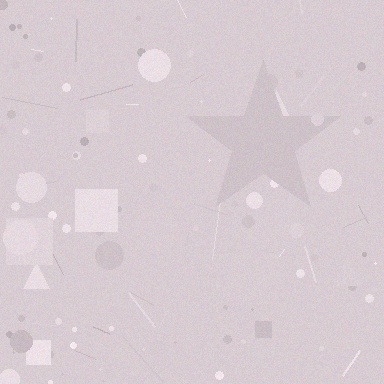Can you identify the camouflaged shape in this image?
The camouflaged shape is a star.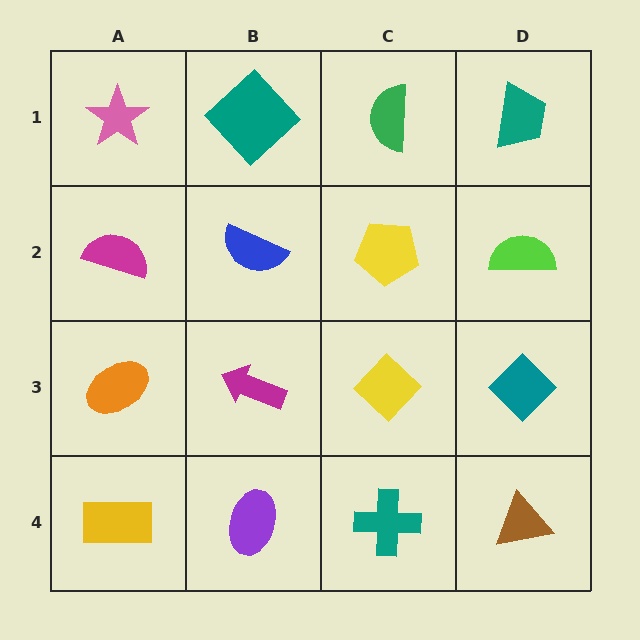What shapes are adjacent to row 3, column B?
A blue semicircle (row 2, column B), a purple ellipse (row 4, column B), an orange ellipse (row 3, column A), a yellow diamond (row 3, column C).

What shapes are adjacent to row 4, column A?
An orange ellipse (row 3, column A), a purple ellipse (row 4, column B).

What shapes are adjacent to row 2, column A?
A pink star (row 1, column A), an orange ellipse (row 3, column A), a blue semicircle (row 2, column B).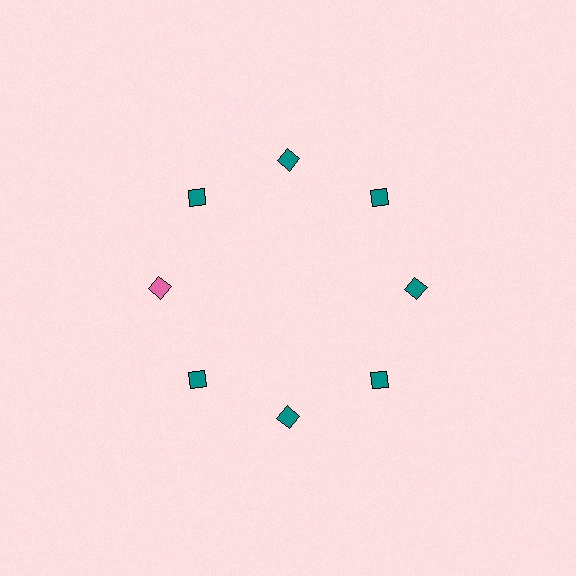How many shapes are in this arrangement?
There are 8 shapes arranged in a ring pattern.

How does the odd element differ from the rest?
It has a different color: pink instead of teal.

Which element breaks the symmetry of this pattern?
The pink diamond at roughly the 9 o'clock position breaks the symmetry. All other shapes are teal diamonds.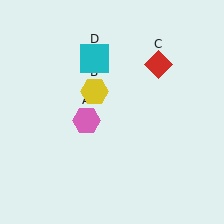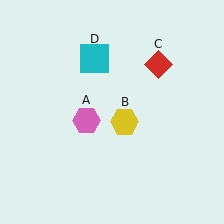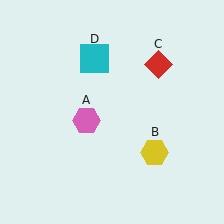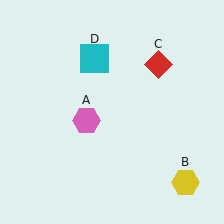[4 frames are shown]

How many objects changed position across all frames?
1 object changed position: yellow hexagon (object B).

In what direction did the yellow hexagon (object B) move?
The yellow hexagon (object B) moved down and to the right.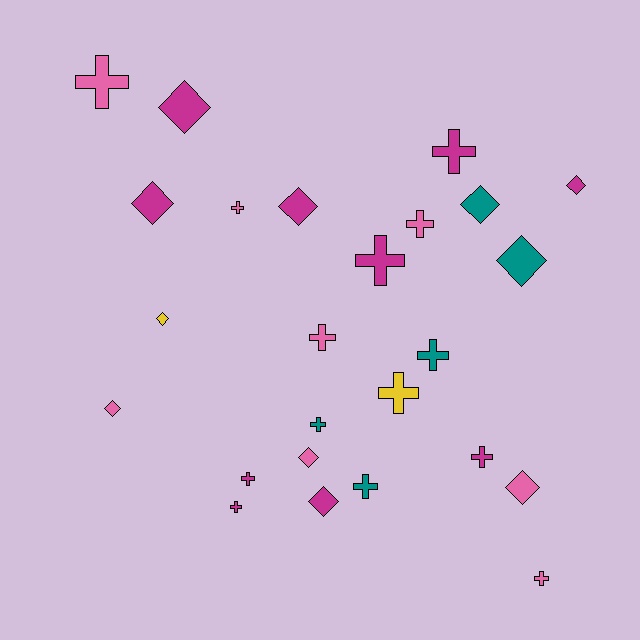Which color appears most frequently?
Magenta, with 10 objects.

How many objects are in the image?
There are 25 objects.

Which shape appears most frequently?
Cross, with 14 objects.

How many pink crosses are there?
There are 5 pink crosses.